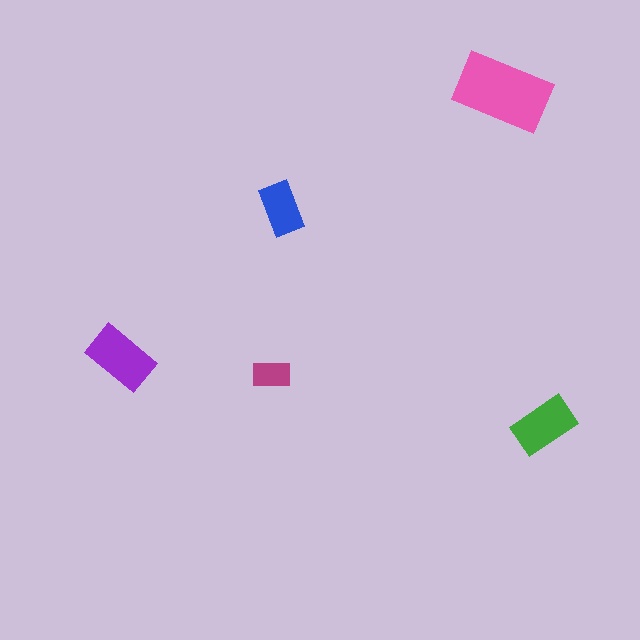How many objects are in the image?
There are 5 objects in the image.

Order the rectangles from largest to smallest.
the pink one, the purple one, the green one, the blue one, the magenta one.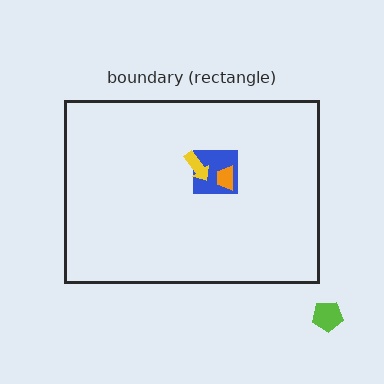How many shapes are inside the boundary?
3 inside, 1 outside.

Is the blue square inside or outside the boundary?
Inside.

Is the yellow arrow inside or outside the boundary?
Inside.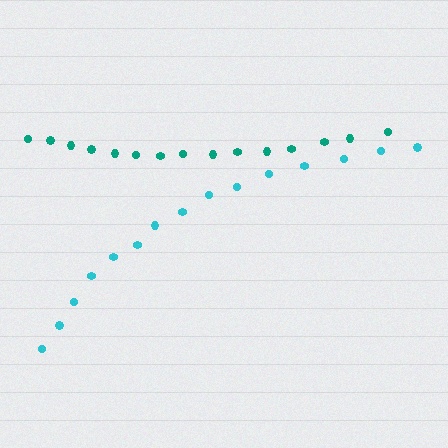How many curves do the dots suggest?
There are 2 distinct paths.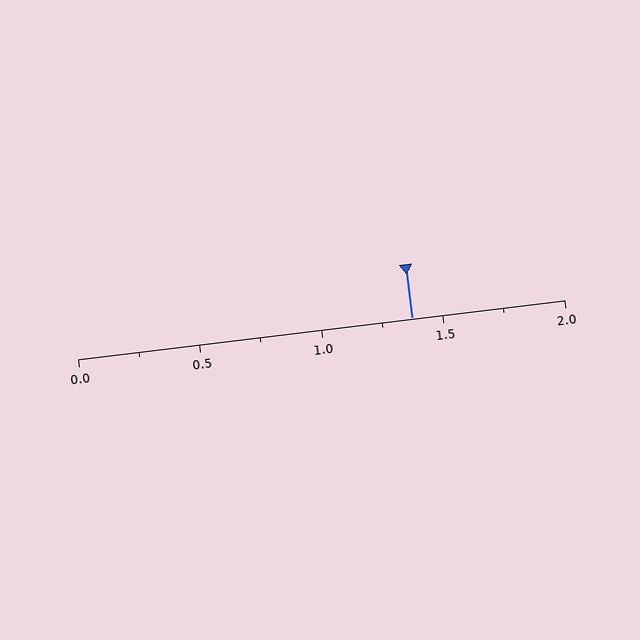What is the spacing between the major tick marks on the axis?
The major ticks are spaced 0.5 apart.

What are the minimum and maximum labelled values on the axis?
The axis runs from 0.0 to 2.0.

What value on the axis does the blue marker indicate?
The marker indicates approximately 1.38.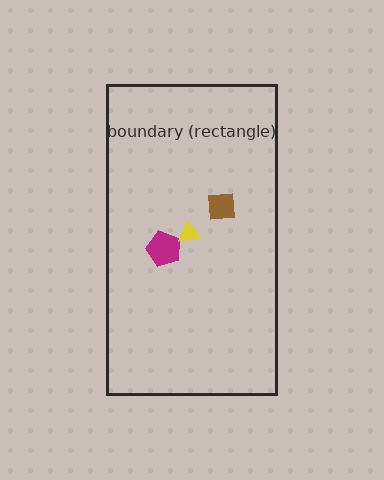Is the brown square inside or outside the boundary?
Inside.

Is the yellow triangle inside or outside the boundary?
Inside.